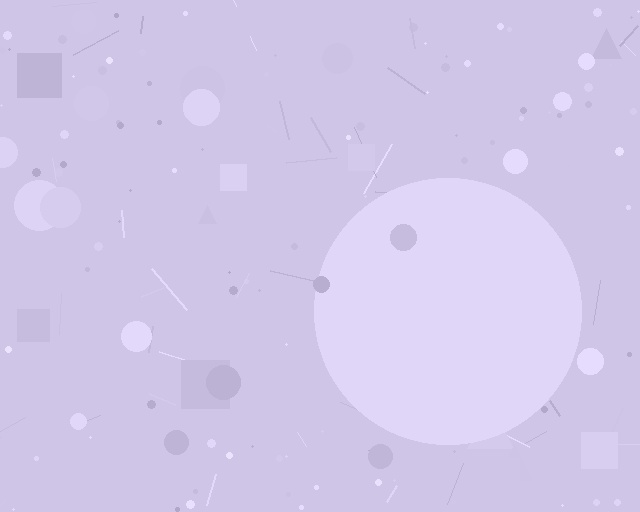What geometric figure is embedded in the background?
A circle is embedded in the background.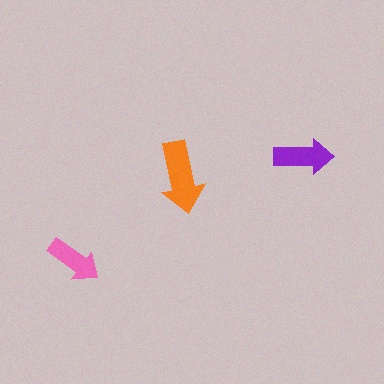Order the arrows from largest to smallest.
the orange one, the purple one, the pink one.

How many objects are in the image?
There are 3 objects in the image.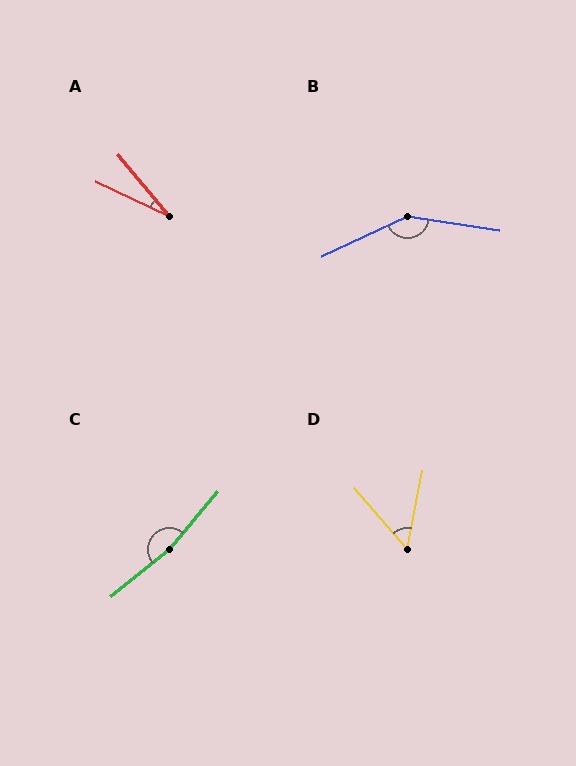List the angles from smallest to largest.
A (25°), D (52°), B (147°), C (169°).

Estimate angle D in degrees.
Approximately 52 degrees.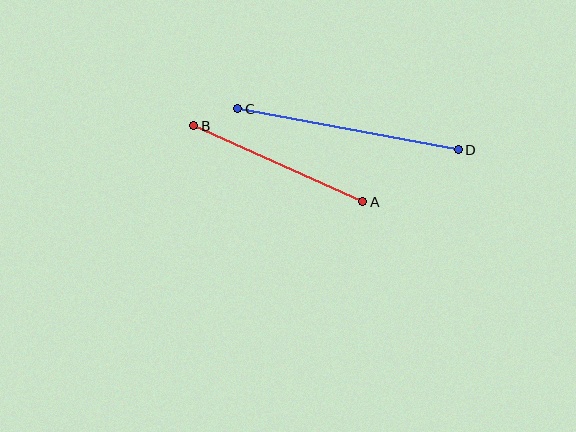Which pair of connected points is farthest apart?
Points C and D are farthest apart.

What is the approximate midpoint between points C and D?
The midpoint is at approximately (348, 130) pixels.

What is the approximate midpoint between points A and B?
The midpoint is at approximately (278, 164) pixels.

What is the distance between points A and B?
The distance is approximately 185 pixels.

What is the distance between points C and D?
The distance is approximately 224 pixels.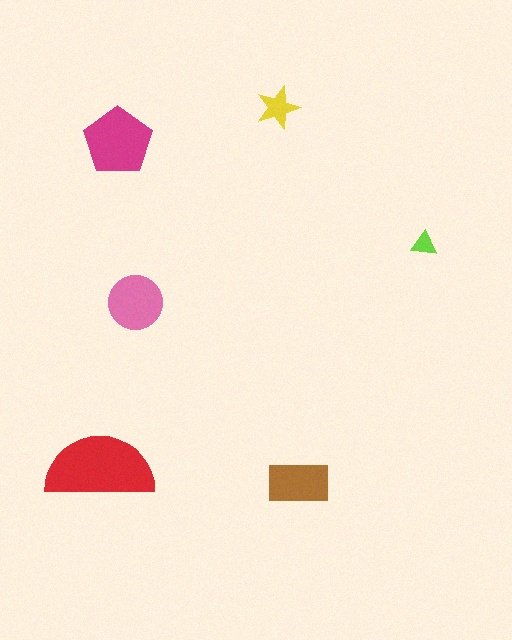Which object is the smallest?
The lime triangle.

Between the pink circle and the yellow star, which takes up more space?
The pink circle.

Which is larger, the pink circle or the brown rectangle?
The pink circle.